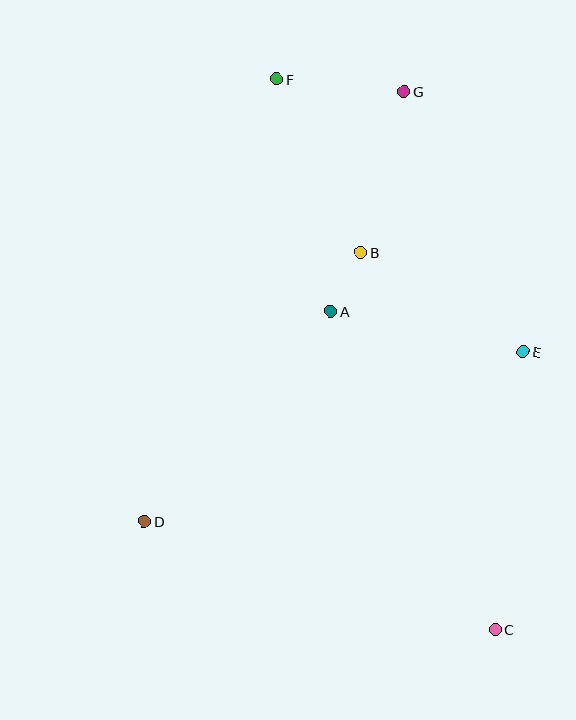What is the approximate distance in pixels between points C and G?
The distance between C and G is approximately 546 pixels.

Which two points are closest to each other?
Points A and B are closest to each other.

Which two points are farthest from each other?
Points C and F are farthest from each other.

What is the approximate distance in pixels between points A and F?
The distance between A and F is approximately 239 pixels.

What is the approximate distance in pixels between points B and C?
The distance between B and C is approximately 400 pixels.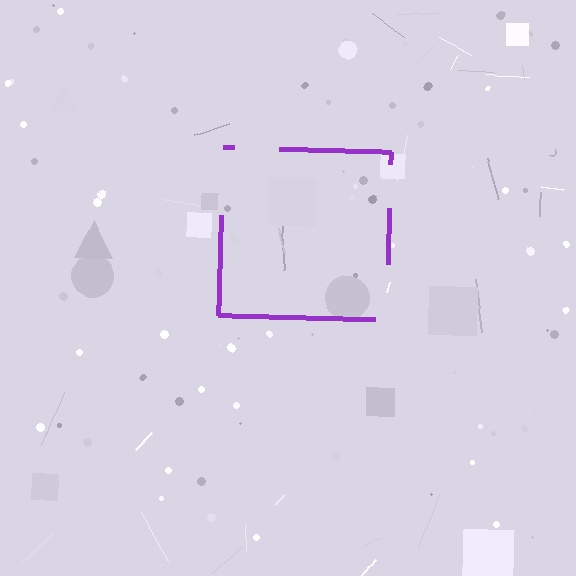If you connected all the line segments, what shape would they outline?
They would outline a square.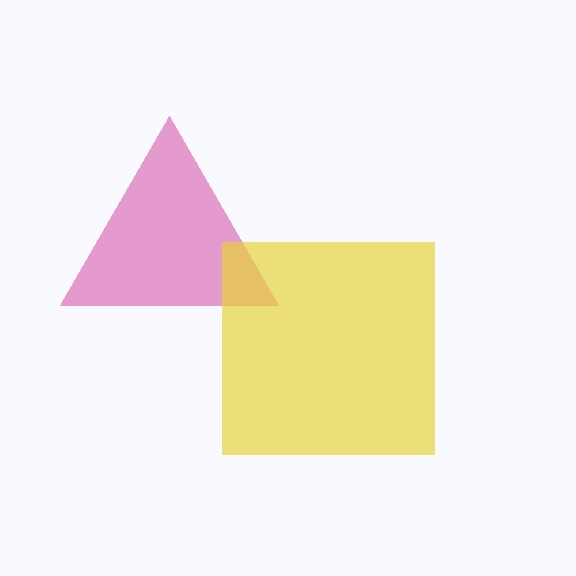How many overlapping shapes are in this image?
There are 2 overlapping shapes in the image.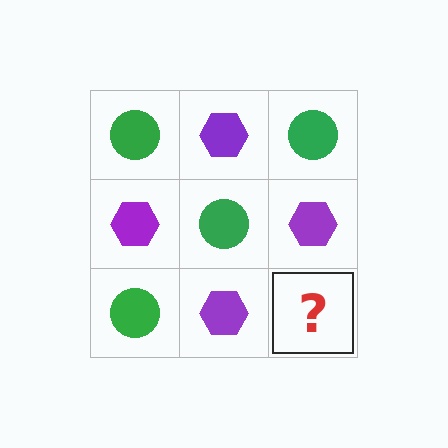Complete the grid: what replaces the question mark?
The question mark should be replaced with a green circle.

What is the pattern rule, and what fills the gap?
The rule is that it alternates green circle and purple hexagon in a checkerboard pattern. The gap should be filled with a green circle.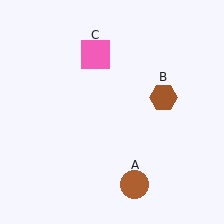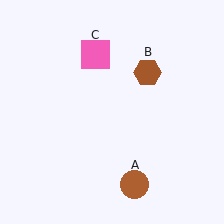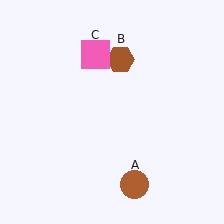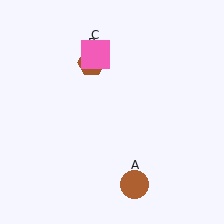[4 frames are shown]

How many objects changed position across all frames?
1 object changed position: brown hexagon (object B).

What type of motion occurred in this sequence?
The brown hexagon (object B) rotated counterclockwise around the center of the scene.